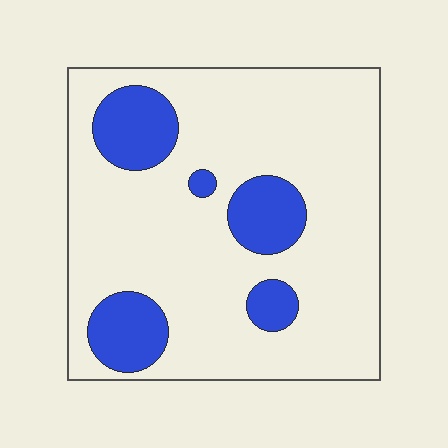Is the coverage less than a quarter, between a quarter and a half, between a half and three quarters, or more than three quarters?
Less than a quarter.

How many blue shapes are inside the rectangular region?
5.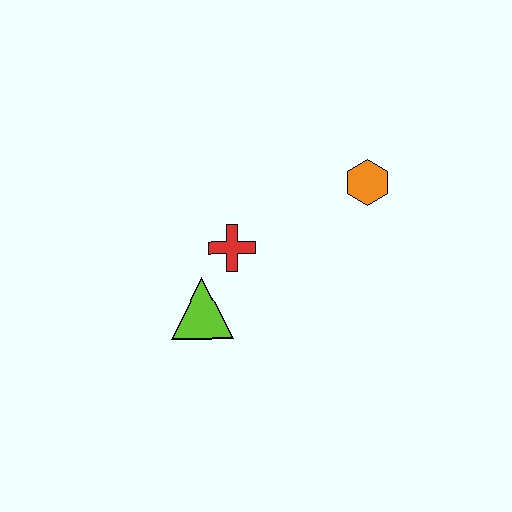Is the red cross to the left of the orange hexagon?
Yes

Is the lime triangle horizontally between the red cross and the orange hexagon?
No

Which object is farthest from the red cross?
The orange hexagon is farthest from the red cross.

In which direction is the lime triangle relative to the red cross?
The lime triangle is below the red cross.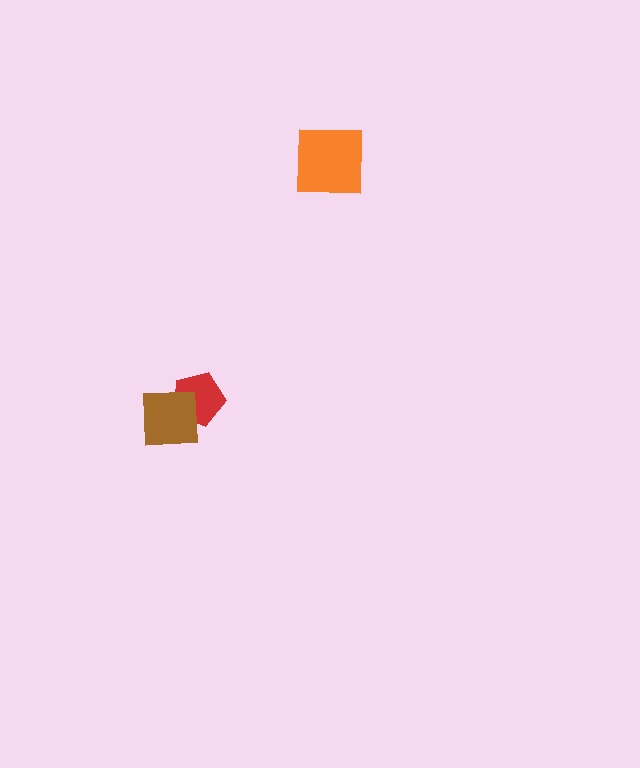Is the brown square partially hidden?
No, no other shape covers it.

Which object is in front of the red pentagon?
The brown square is in front of the red pentagon.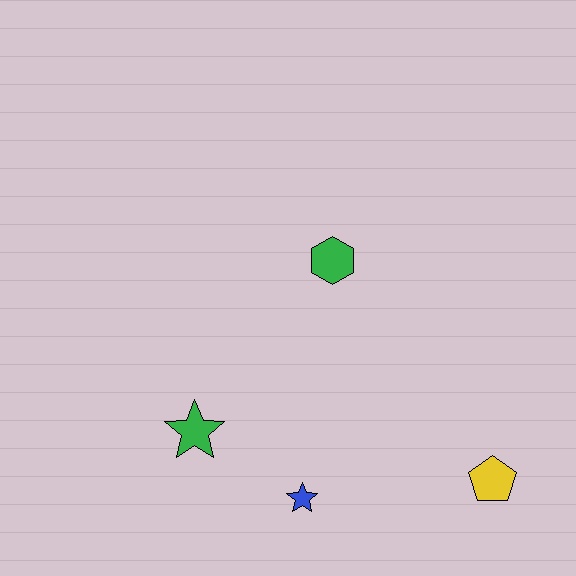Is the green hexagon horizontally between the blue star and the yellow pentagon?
Yes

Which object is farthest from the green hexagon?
The yellow pentagon is farthest from the green hexagon.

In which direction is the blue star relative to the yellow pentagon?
The blue star is to the left of the yellow pentagon.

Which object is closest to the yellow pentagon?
The blue star is closest to the yellow pentagon.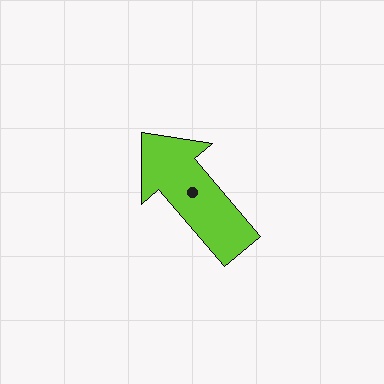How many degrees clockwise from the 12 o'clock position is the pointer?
Approximately 319 degrees.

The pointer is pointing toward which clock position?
Roughly 11 o'clock.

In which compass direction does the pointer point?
Northwest.